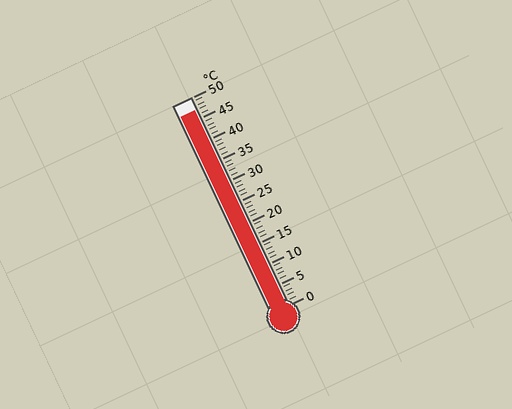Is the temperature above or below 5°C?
The temperature is above 5°C.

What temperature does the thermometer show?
The thermometer shows approximately 47°C.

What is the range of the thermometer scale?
The thermometer scale ranges from 0°C to 50°C.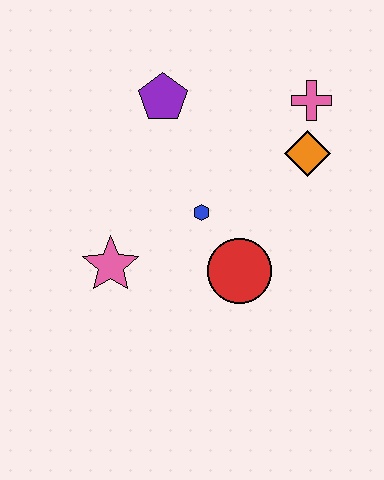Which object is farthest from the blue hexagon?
The pink cross is farthest from the blue hexagon.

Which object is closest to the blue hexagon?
The red circle is closest to the blue hexagon.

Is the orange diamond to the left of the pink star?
No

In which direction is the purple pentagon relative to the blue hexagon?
The purple pentagon is above the blue hexagon.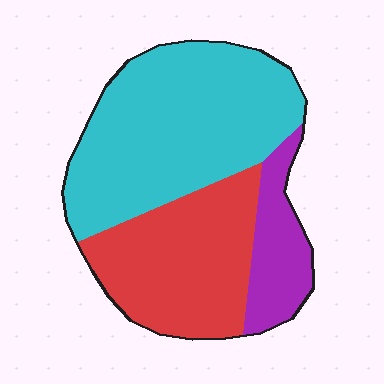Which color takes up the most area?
Cyan, at roughly 50%.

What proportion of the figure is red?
Red covers around 35% of the figure.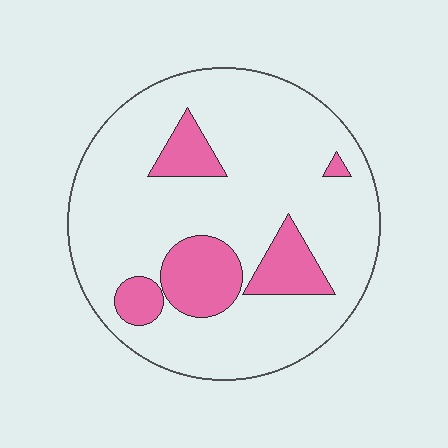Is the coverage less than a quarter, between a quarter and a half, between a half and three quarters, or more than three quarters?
Less than a quarter.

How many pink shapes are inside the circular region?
5.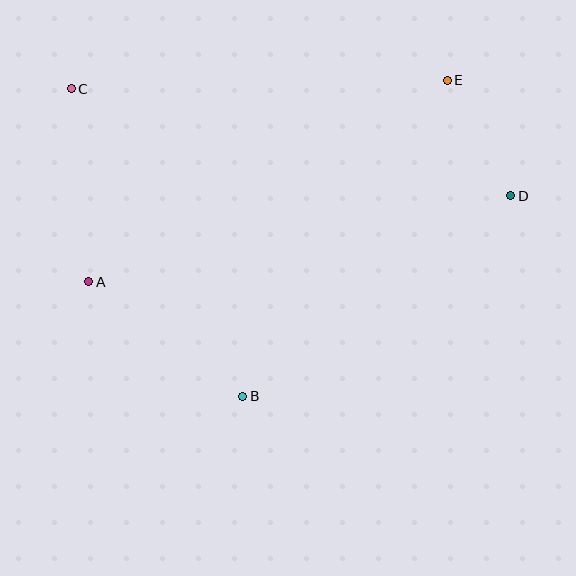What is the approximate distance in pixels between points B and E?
The distance between B and E is approximately 377 pixels.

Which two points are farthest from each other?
Points C and D are farthest from each other.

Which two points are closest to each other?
Points D and E are closest to each other.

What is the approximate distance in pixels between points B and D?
The distance between B and D is approximately 335 pixels.